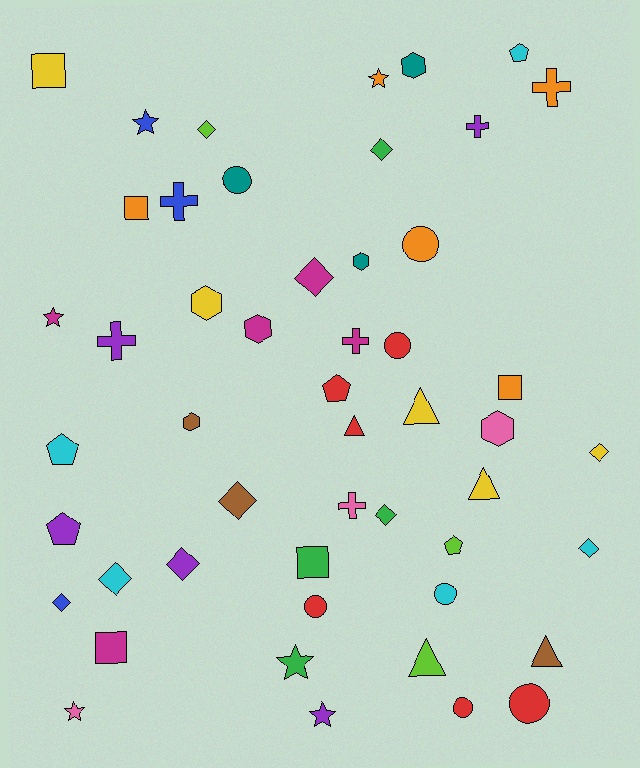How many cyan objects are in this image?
There are 5 cyan objects.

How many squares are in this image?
There are 5 squares.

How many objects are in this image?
There are 50 objects.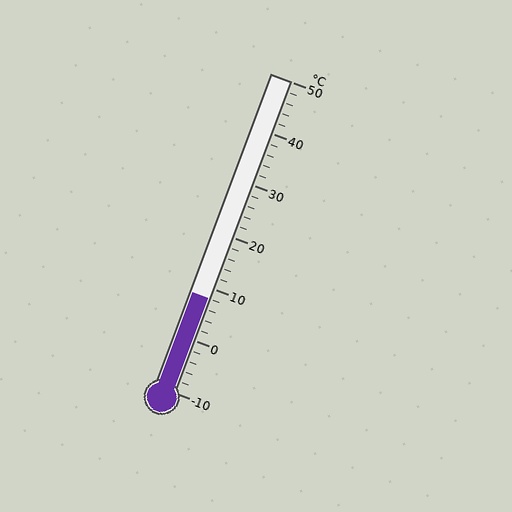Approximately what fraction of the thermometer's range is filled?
The thermometer is filled to approximately 30% of its range.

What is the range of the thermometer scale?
The thermometer scale ranges from -10°C to 50°C.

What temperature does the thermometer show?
The thermometer shows approximately 8°C.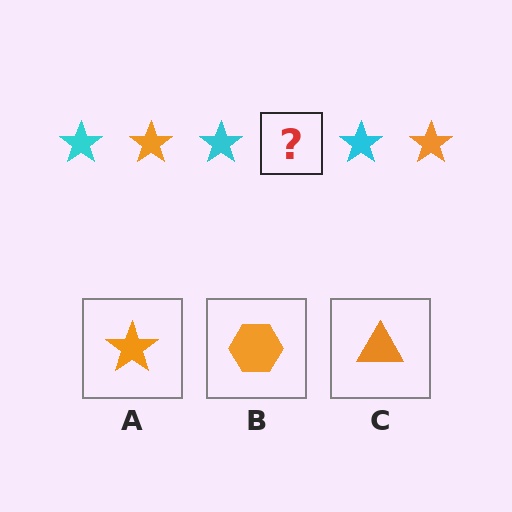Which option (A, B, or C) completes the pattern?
A.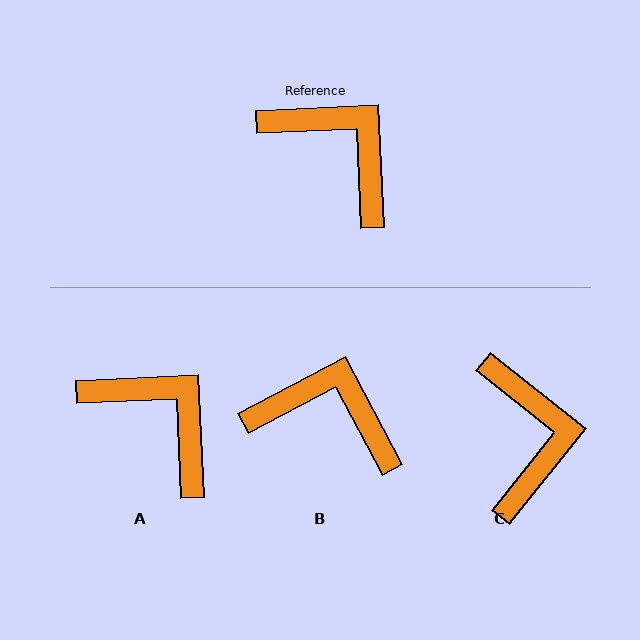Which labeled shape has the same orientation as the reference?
A.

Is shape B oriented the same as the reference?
No, it is off by about 25 degrees.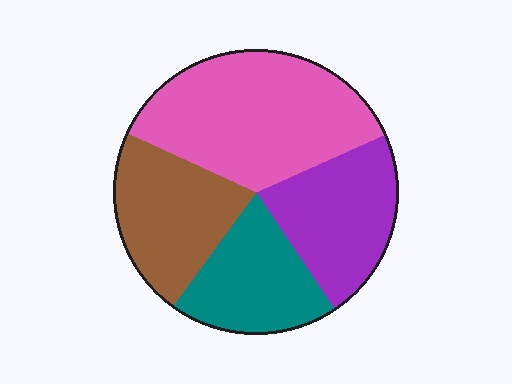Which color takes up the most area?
Pink, at roughly 35%.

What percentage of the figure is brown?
Brown covers around 20% of the figure.